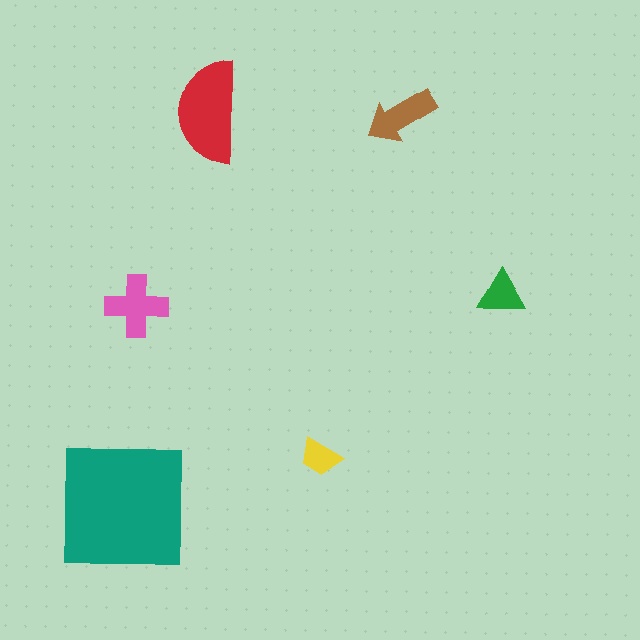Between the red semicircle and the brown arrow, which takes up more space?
The red semicircle.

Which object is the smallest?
The yellow trapezoid.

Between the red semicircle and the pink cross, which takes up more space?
The red semicircle.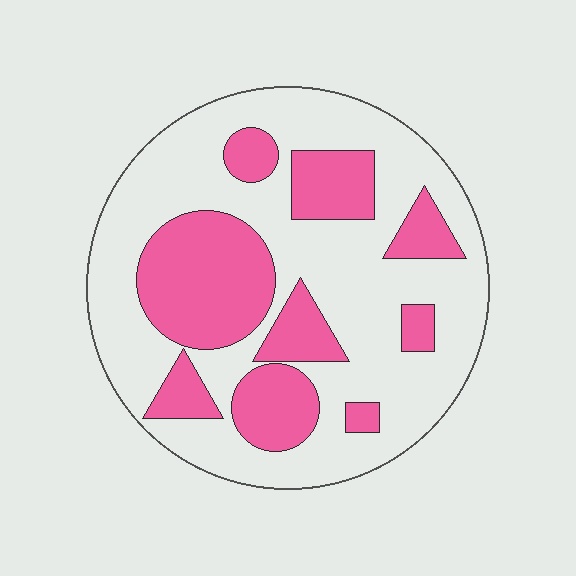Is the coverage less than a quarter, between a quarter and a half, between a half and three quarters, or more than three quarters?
Between a quarter and a half.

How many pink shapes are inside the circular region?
9.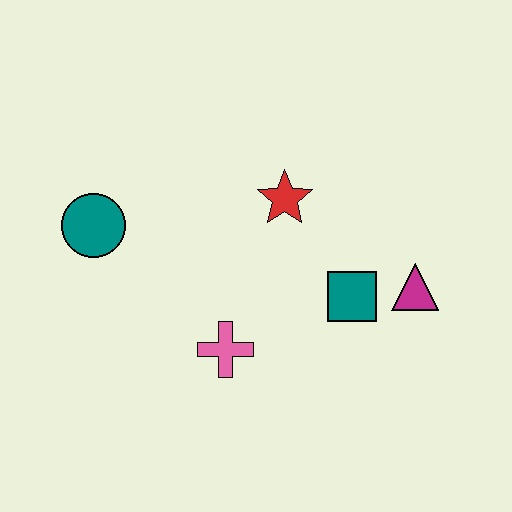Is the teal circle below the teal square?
No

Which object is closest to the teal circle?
The pink cross is closest to the teal circle.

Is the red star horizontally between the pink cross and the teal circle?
No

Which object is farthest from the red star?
The teal circle is farthest from the red star.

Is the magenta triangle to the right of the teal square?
Yes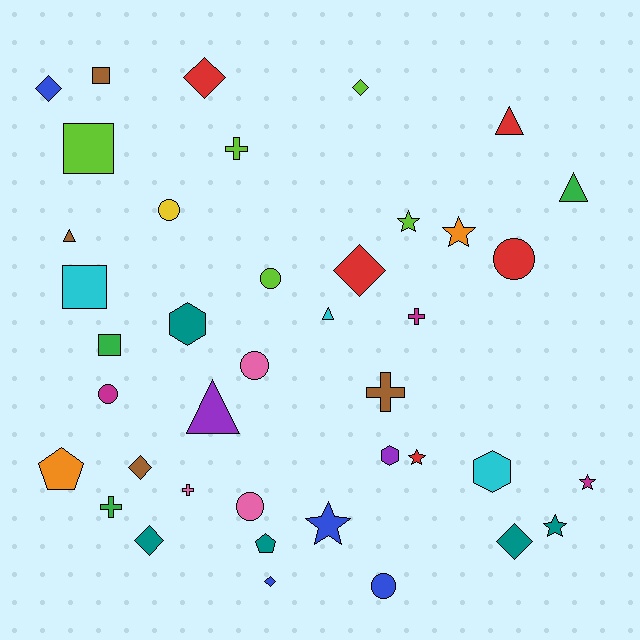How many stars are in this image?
There are 6 stars.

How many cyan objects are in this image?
There are 3 cyan objects.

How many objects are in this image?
There are 40 objects.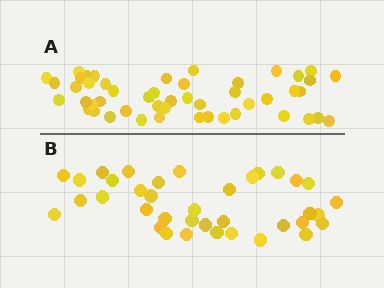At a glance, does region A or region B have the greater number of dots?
Region A (the top region) has more dots.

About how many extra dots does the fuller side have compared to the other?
Region A has roughly 12 or so more dots than region B.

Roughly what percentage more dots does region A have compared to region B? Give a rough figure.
About 30% more.